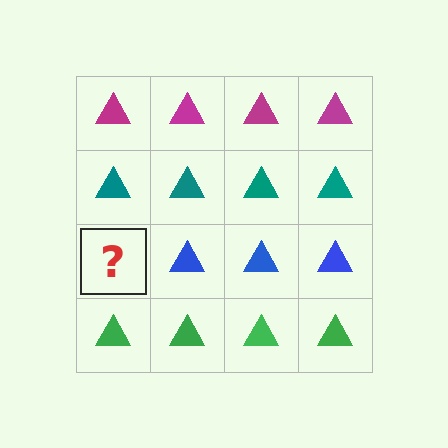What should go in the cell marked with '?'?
The missing cell should contain a blue triangle.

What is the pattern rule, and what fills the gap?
The rule is that each row has a consistent color. The gap should be filled with a blue triangle.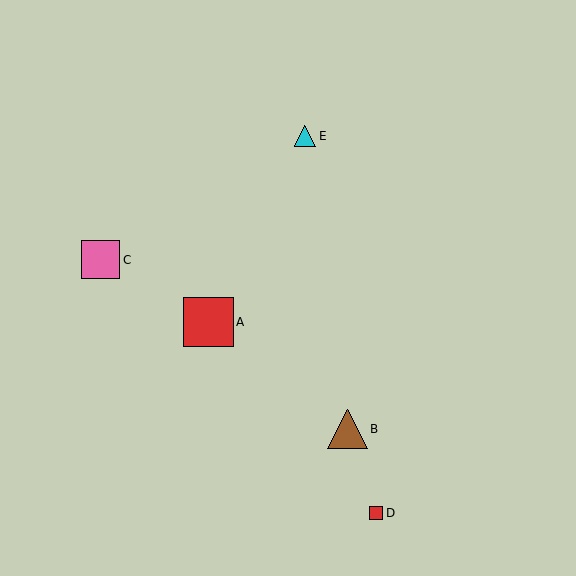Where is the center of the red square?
The center of the red square is at (208, 322).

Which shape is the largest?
The red square (labeled A) is the largest.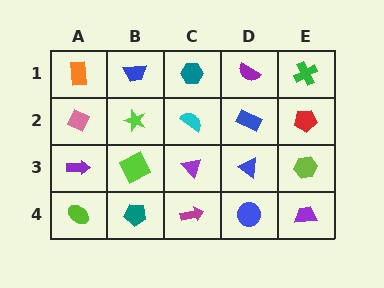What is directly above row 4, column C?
A purple triangle.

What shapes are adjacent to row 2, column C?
A teal hexagon (row 1, column C), a purple triangle (row 3, column C), a lime star (row 2, column B), a blue rectangle (row 2, column D).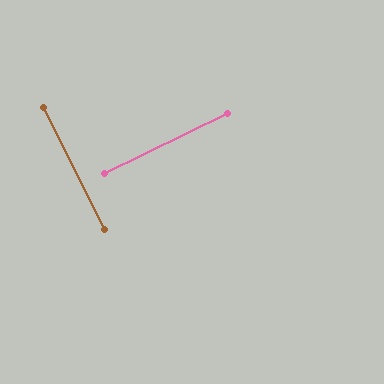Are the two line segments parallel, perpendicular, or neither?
Perpendicular — they meet at approximately 89°.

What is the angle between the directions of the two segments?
Approximately 89 degrees.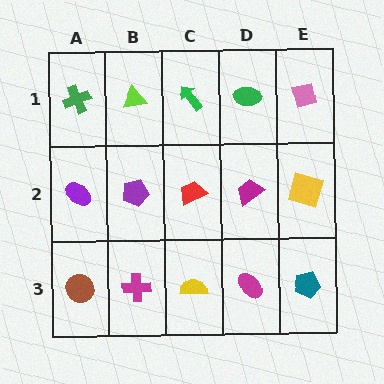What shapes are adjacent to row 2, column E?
A pink square (row 1, column E), a teal pentagon (row 3, column E), a magenta trapezoid (row 2, column D).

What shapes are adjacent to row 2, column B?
A lime triangle (row 1, column B), a magenta cross (row 3, column B), a purple ellipse (row 2, column A), a red trapezoid (row 2, column C).